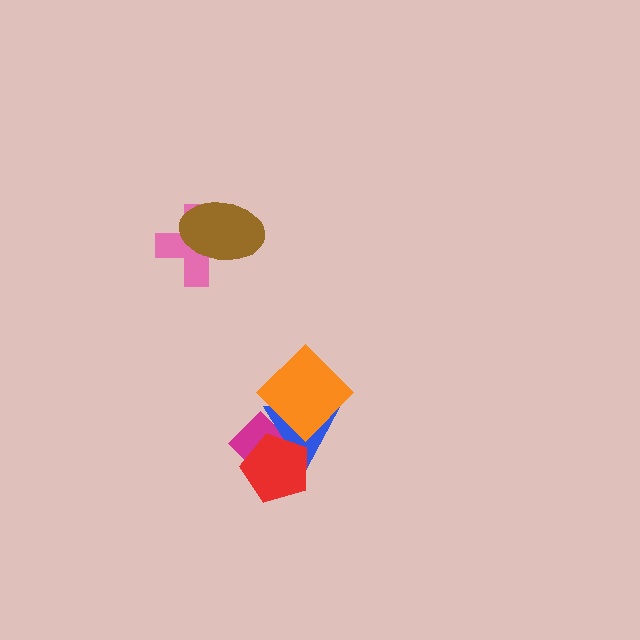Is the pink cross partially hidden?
Yes, it is partially covered by another shape.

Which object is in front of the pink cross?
The brown ellipse is in front of the pink cross.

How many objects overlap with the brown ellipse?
1 object overlaps with the brown ellipse.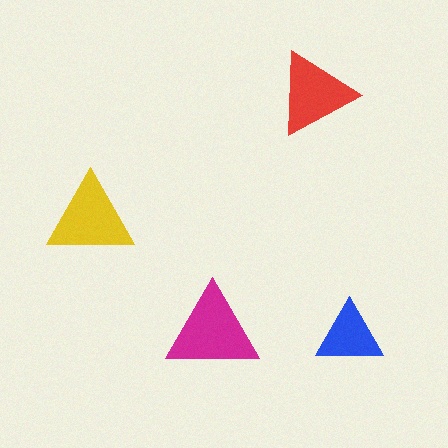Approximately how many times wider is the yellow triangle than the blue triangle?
About 1.5 times wider.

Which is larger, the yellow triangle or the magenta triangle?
The magenta one.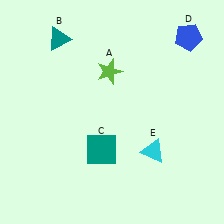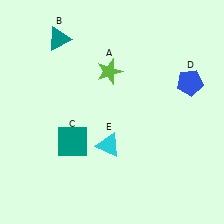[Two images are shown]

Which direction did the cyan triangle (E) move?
The cyan triangle (E) moved left.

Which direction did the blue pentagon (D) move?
The blue pentagon (D) moved down.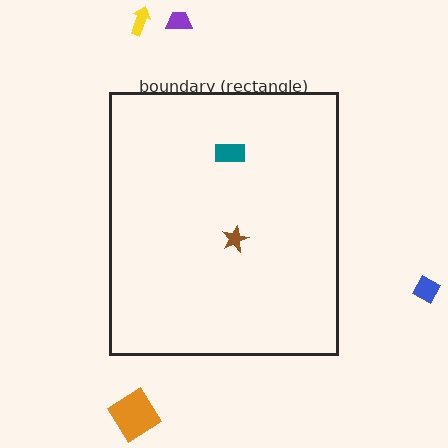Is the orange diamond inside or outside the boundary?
Outside.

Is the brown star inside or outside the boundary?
Inside.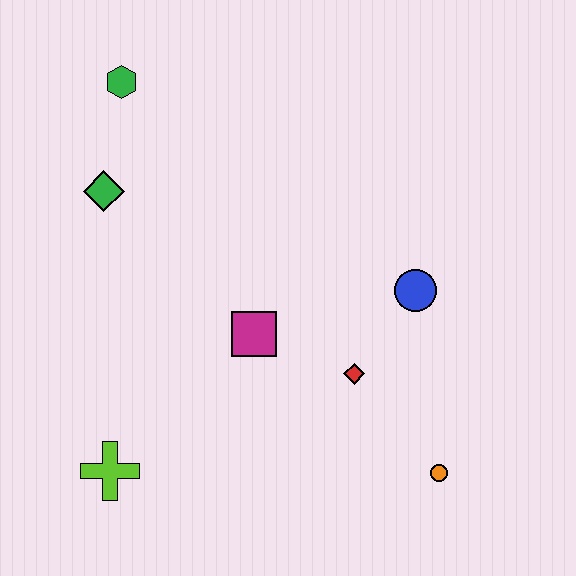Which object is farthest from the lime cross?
The green hexagon is farthest from the lime cross.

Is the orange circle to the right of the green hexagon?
Yes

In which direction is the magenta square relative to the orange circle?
The magenta square is to the left of the orange circle.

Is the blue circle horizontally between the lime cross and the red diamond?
No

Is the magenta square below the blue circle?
Yes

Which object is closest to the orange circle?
The red diamond is closest to the orange circle.